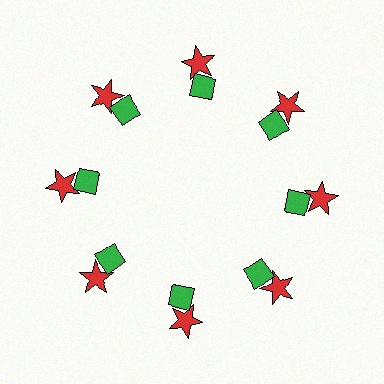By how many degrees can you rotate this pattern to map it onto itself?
The pattern maps onto itself every 45 degrees of rotation.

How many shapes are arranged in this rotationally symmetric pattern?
There are 16 shapes, arranged in 8 groups of 2.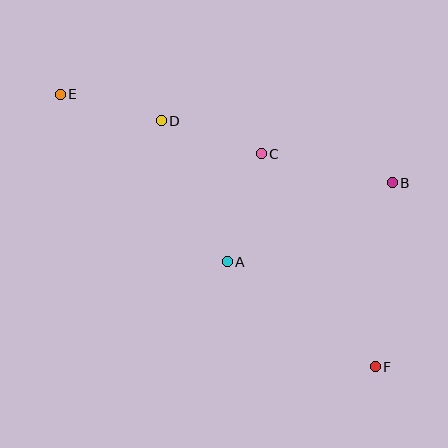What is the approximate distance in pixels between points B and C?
The distance between B and C is approximately 134 pixels.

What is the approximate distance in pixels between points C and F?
The distance between C and F is approximately 241 pixels.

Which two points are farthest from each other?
Points E and F are farthest from each other.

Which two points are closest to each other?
Points D and E are closest to each other.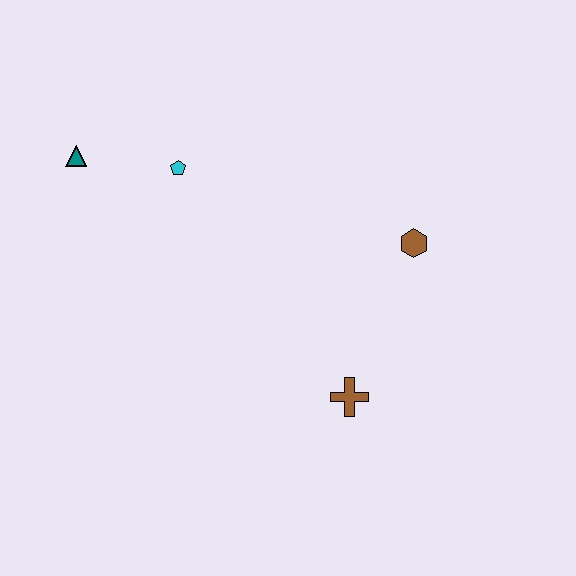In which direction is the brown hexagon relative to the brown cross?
The brown hexagon is above the brown cross.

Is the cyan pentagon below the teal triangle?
Yes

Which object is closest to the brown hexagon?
The brown cross is closest to the brown hexagon.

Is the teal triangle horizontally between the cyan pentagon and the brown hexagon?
No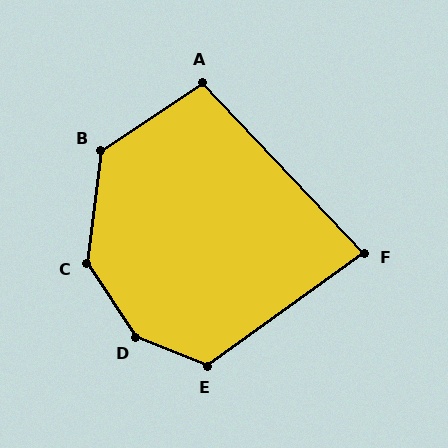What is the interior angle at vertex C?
Approximately 139 degrees (obtuse).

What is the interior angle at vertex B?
Approximately 131 degrees (obtuse).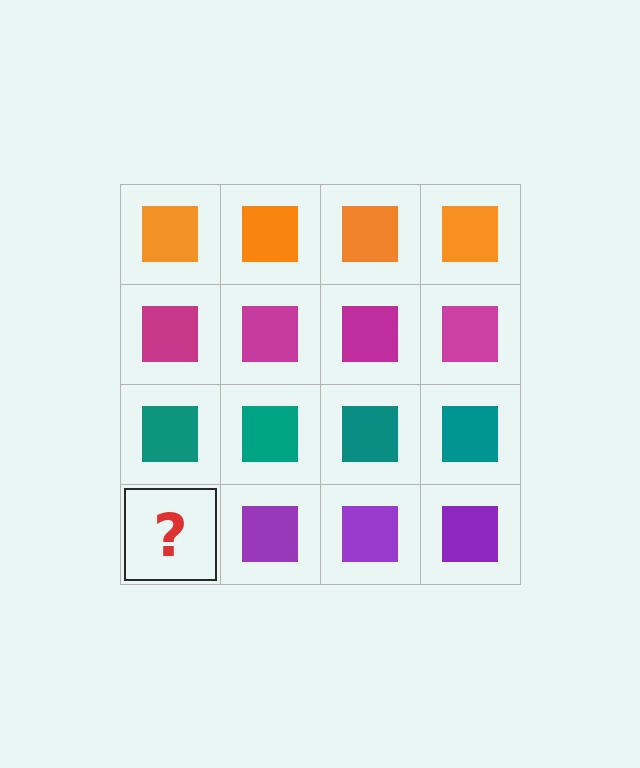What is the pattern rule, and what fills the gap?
The rule is that each row has a consistent color. The gap should be filled with a purple square.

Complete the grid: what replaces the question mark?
The question mark should be replaced with a purple square.